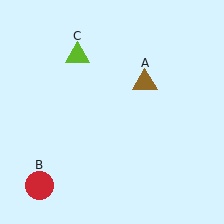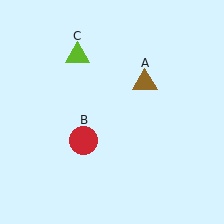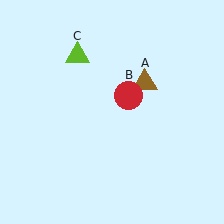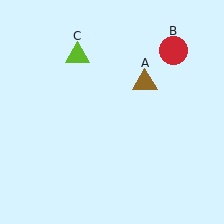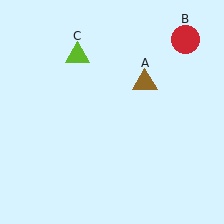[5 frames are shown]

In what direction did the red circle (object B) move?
The red circle (object B) moved up and to the right.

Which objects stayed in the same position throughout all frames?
Brown triangle (object A) and lime triangle (object C) remained stationary.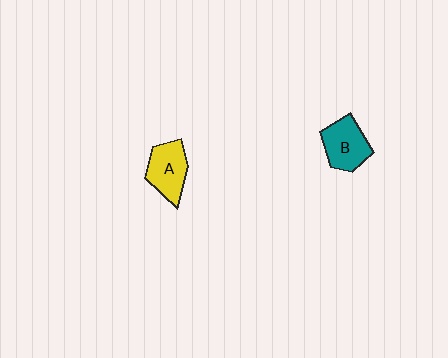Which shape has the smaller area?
Shape A (yellow).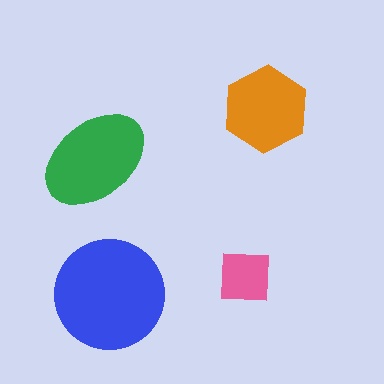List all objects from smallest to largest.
The pink square, the orange hexagon, the green ellipse, the blue circle.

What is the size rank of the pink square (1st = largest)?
4th.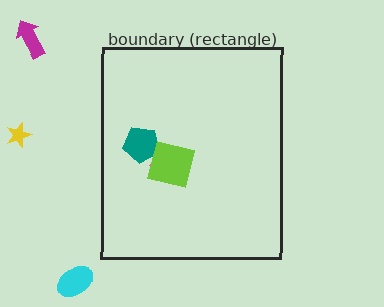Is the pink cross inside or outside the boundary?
Inside.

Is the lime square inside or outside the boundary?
Inside.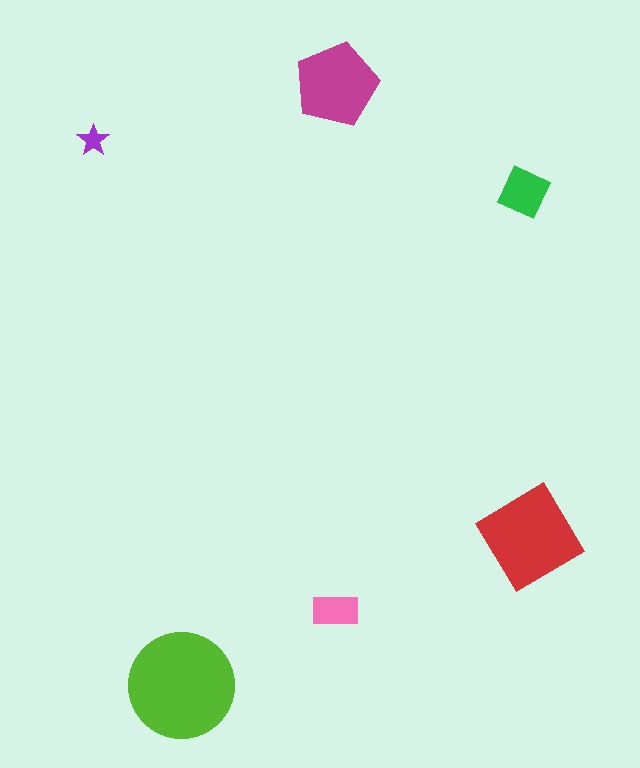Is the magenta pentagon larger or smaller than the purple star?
Larger.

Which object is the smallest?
The purple star.